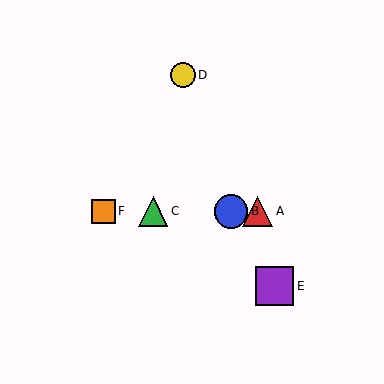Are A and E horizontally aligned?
No, A is at y≈211 and E is at y≈286.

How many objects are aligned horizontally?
4 objects (A, B, C, F) are aligned horizontally.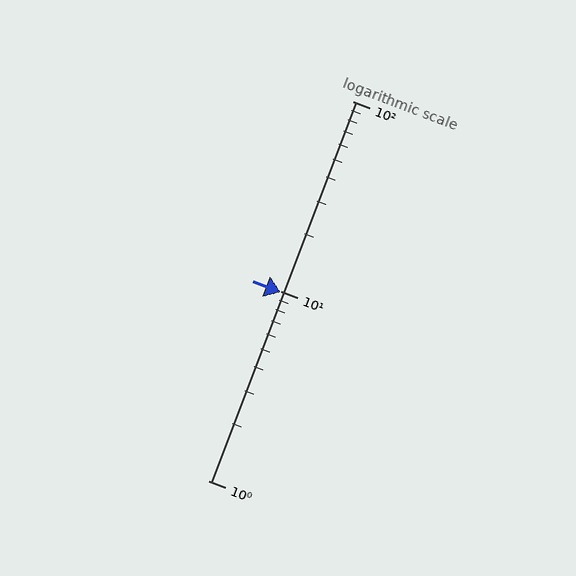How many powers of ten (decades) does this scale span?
The scale spans 2 decades, from 1 to 100.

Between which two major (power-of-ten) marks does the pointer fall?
The pointer is between 1 and 10.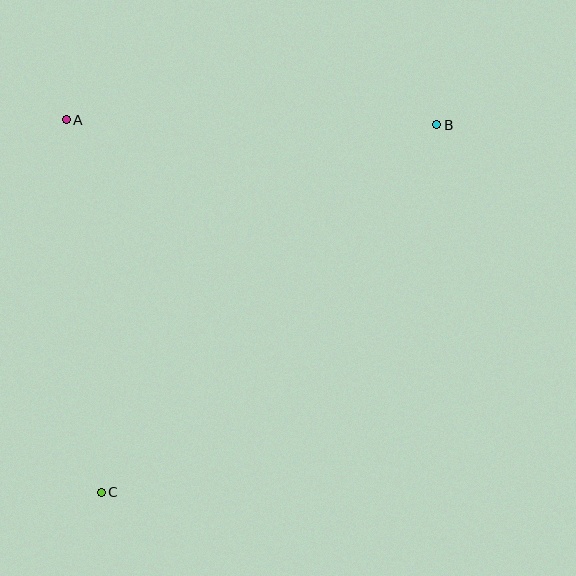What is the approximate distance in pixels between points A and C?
The distance between A and C is approximately 374 pixels.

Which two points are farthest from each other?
Points B and C are farthest from each other.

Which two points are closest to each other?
Points A and B are closest to each other.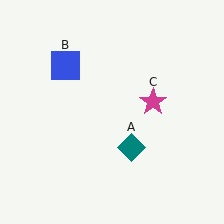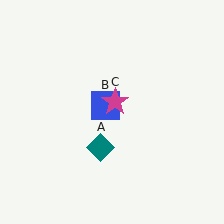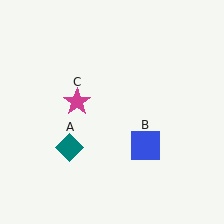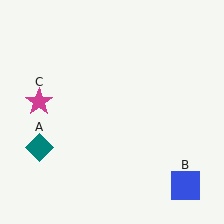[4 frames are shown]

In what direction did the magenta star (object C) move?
The magenta star (object C) moved left.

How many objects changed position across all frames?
3 objects changed position: teal diamond (object A), blue square (object B), magenta star (object C).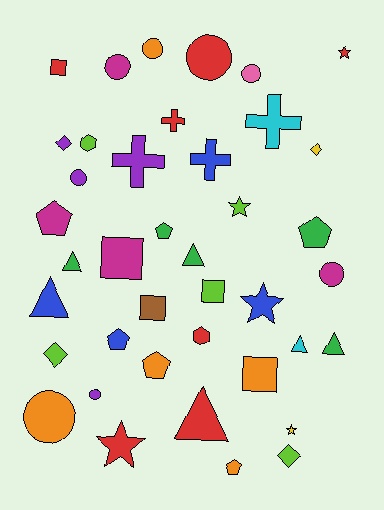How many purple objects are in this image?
There are 4 purple objects.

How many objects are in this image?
There are 40 objects.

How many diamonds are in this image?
There are 4 diamonds.